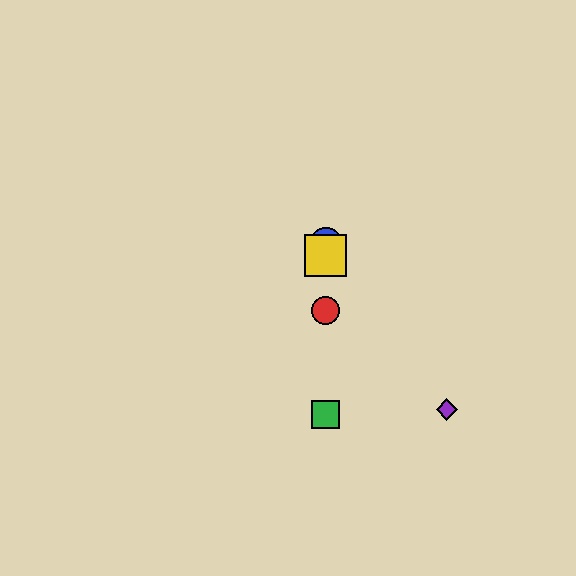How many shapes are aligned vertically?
4 shapes (the red circle, the blue circle, the green square, the yellow square) are aligned vertically.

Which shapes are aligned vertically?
The red circle, the blue circle, the green square, the yellow square are aligned vertically.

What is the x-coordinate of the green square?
The green square is at x≈326.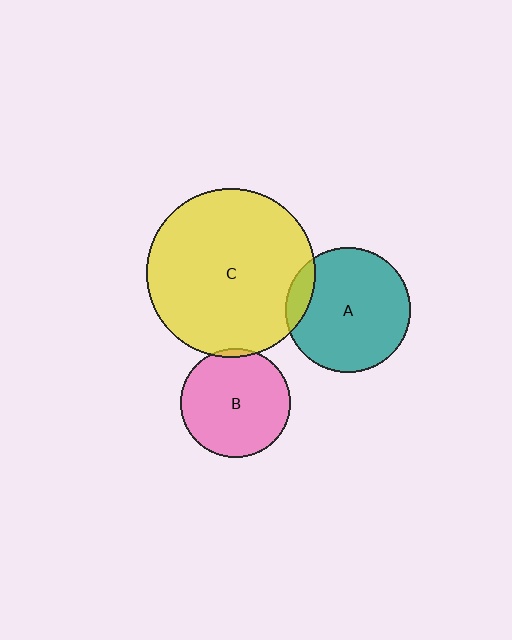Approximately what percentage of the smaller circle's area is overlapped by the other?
Approximately 10%.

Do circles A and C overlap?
Yes.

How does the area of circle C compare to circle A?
Approximately 1.8 times.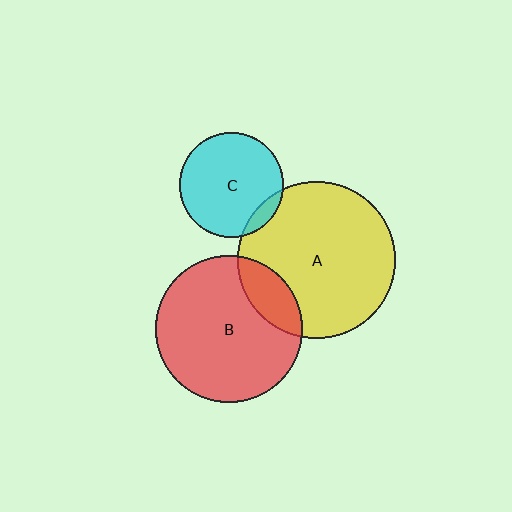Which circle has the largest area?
Circle A (yellow).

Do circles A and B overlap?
Yes.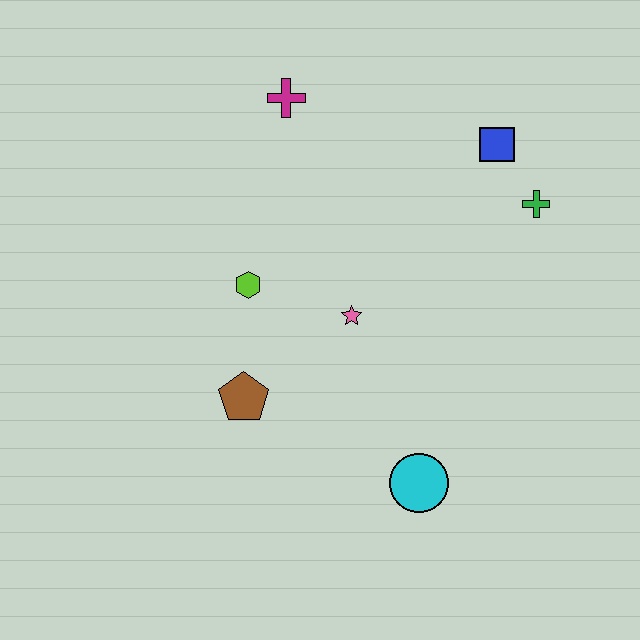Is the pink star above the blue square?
No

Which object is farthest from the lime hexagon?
The green cross is farthest from the lime hexagon.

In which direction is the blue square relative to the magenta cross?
The blue square is to the right of the magenta cross.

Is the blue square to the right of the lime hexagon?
Yes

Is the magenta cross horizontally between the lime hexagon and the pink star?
Yes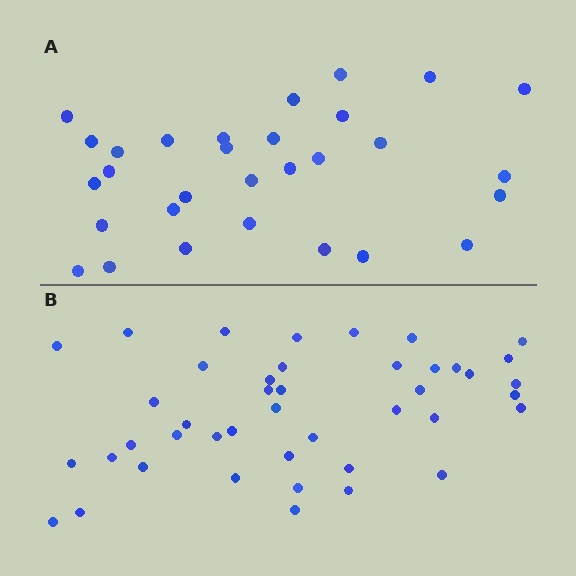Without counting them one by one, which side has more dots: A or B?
Region B (the bottom region) has more dots.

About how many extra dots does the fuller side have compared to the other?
Region B has approximately 15 more dots than region A.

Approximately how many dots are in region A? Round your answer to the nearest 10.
About 30 dots.